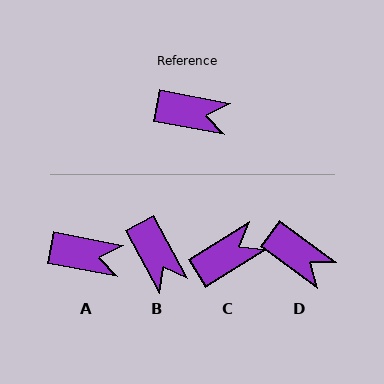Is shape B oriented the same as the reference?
No, it is off by about 51 degrees.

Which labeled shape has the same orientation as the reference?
A.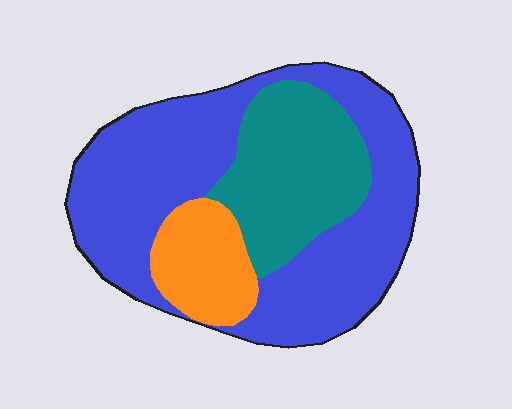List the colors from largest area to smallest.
From largest to smallest: blue, teal, orange.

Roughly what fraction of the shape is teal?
Teal takes up about one quarter (1/4) of the shape.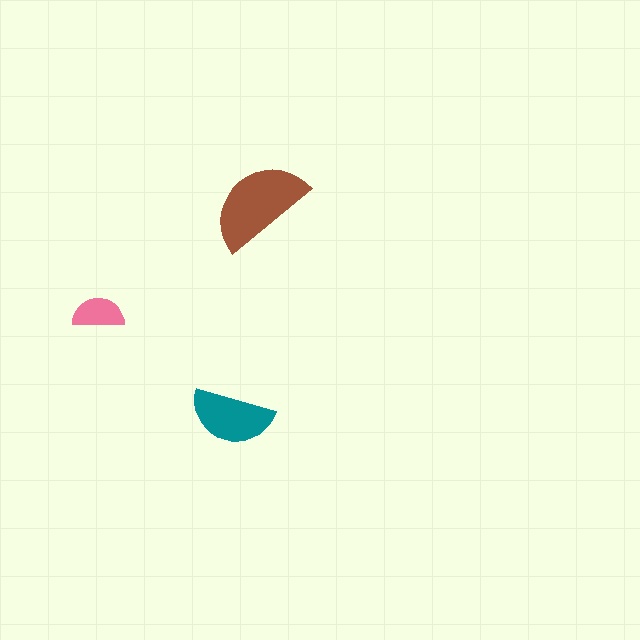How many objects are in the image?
There are 3 objects in the image.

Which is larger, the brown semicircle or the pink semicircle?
The brown one.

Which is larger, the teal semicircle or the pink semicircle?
The teal one.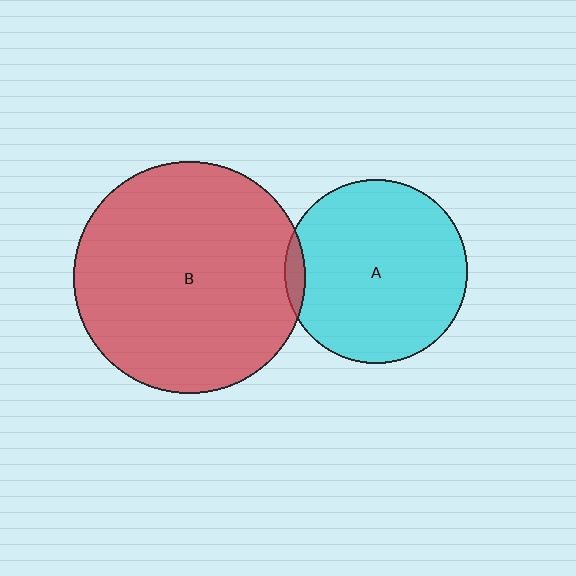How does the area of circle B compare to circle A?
Approximately 1.6 times.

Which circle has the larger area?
Circle B (red).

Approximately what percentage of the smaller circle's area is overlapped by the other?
Approximately 5%.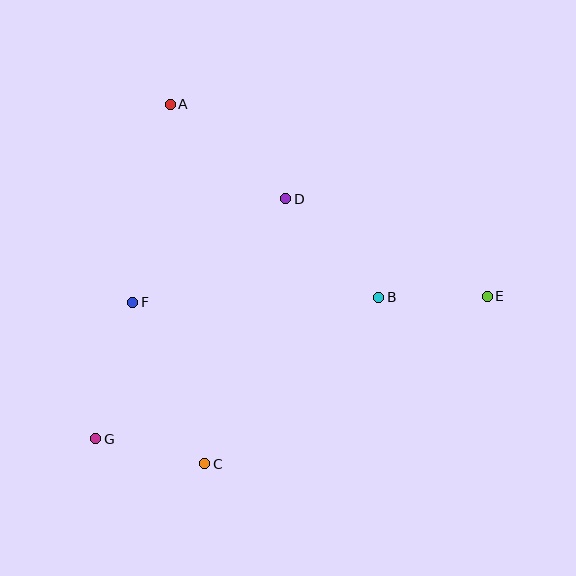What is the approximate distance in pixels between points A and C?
The distance between A and C is approximately 361 pixels.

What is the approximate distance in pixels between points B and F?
The distance between B and F is approximately 246 pixels.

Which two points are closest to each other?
Points B and E are closest to each other.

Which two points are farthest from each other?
Points E and G are farthest from each other.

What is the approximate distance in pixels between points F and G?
The distance between F and G is approximately 141 pixels.